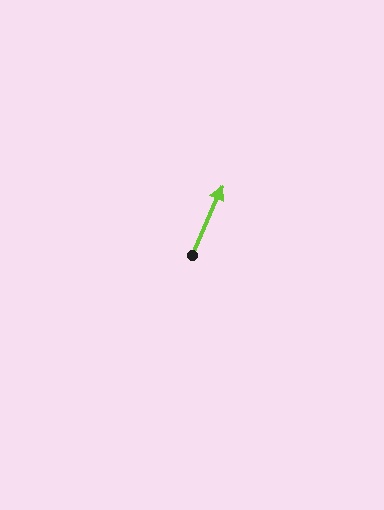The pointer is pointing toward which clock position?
Roughly 1 o'clock.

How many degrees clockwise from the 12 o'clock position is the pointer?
Approximately 24 degrees.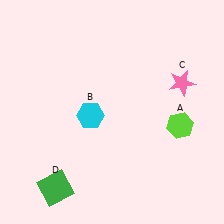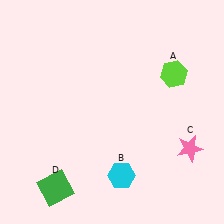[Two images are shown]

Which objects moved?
The objects that moved are: the lime hexagon (A), the cyan hexagon (B), the pink star (C).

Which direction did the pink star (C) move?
The pink star (C) moved down.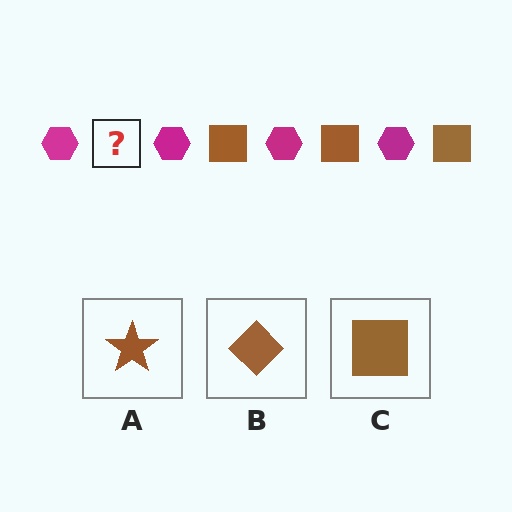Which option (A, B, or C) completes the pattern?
C.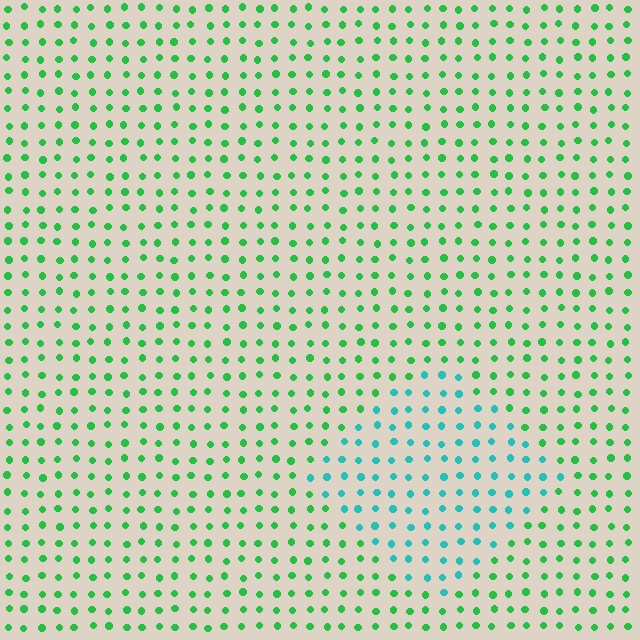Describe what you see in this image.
The image is filled with small green elements in a uniform arrangement. A diamond-shaped region is visible where the elements are tinted to a slightly different hue, forming a subtle color boundary.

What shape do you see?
I see a diamond.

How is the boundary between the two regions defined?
The boundary is defined purely by a slight shift in hue (about 45 degrees). Spacing, size, and orientation are identical on both sides.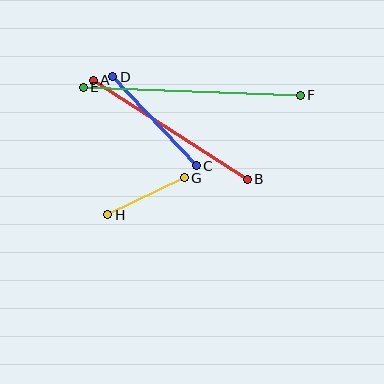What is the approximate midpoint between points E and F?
The midpoint is at approximately (192, 91) pixels.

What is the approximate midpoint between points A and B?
The midpoint is at approximately (170, 130) pixels.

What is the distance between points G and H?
The distance is approximately 85 pixels.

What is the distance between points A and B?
The distance is approximately 183 pixels.